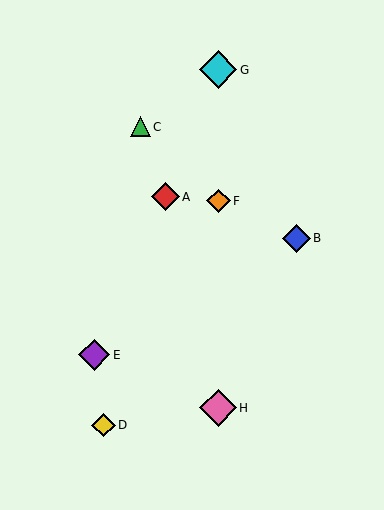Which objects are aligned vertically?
Objects F, G, H are aligned vertically.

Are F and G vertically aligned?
Yes, both are at x≈218.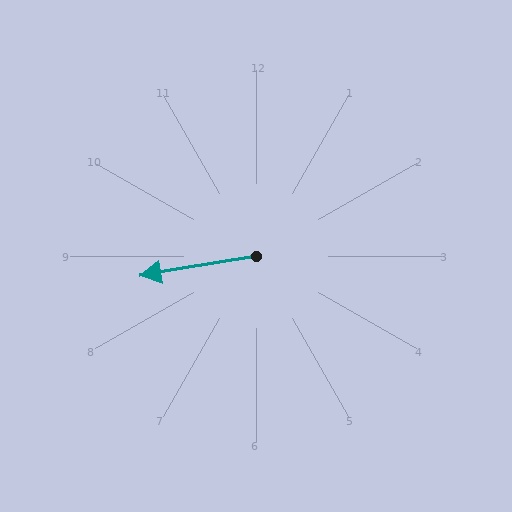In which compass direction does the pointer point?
West.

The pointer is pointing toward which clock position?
Roughly 9 o'clock.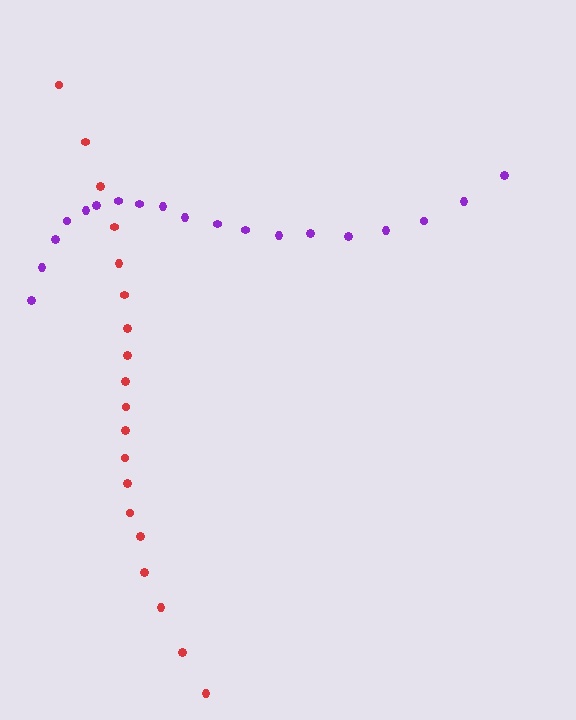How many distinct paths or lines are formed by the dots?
There are 2 distinct paths.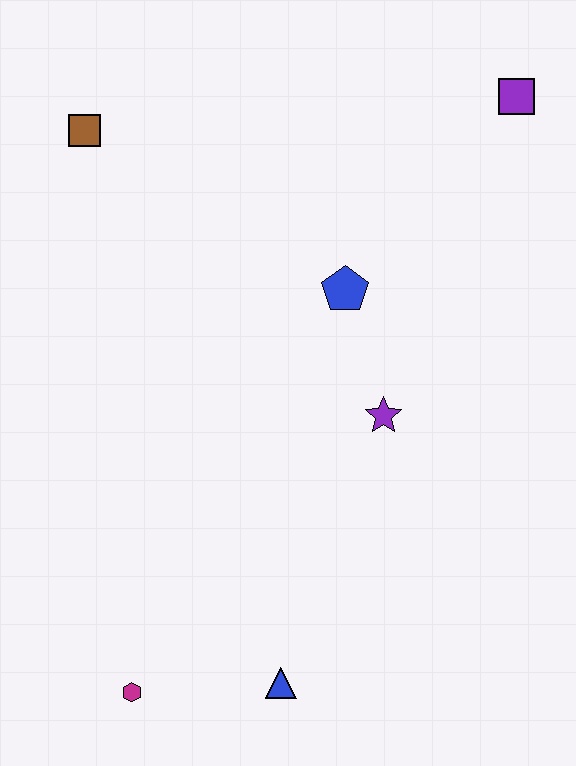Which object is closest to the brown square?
The blue pentagon is closest to the brown square.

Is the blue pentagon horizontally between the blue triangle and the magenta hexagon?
No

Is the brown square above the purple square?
No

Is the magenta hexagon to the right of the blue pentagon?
No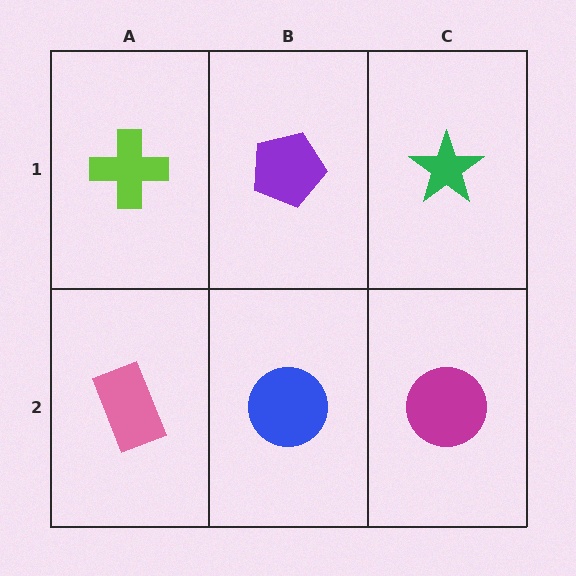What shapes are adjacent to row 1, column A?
A pink rectangle (row 2, column A), a purple pentagon (row 1, column B).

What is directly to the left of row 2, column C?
A blue circle.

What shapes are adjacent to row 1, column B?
A blue circle (row 2, column B), a lime cross (row 1, column A), a green star (row 1, column C).